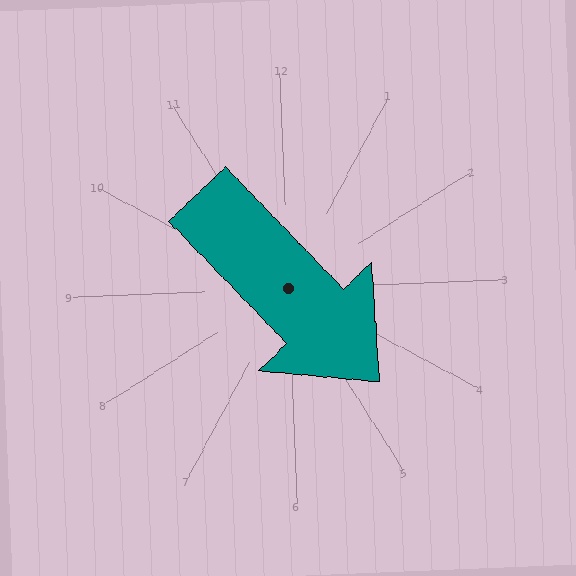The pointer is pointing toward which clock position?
Roughly 5 o'clock.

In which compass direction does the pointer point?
Southeast.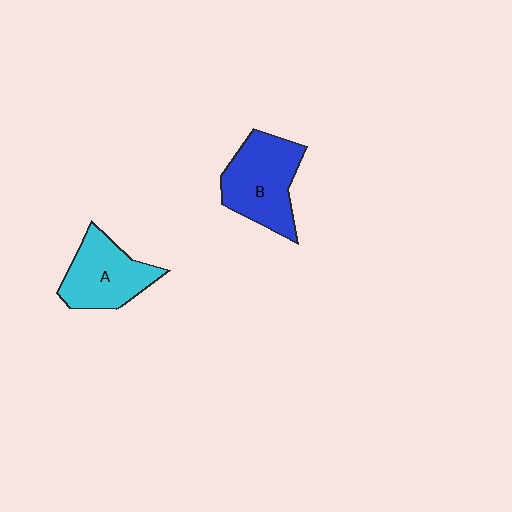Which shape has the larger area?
Shape B (blue).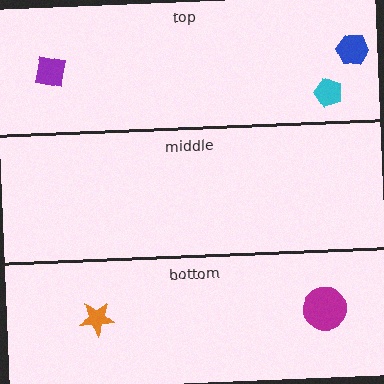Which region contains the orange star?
The bottom region.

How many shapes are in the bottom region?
2.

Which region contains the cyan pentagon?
The top region.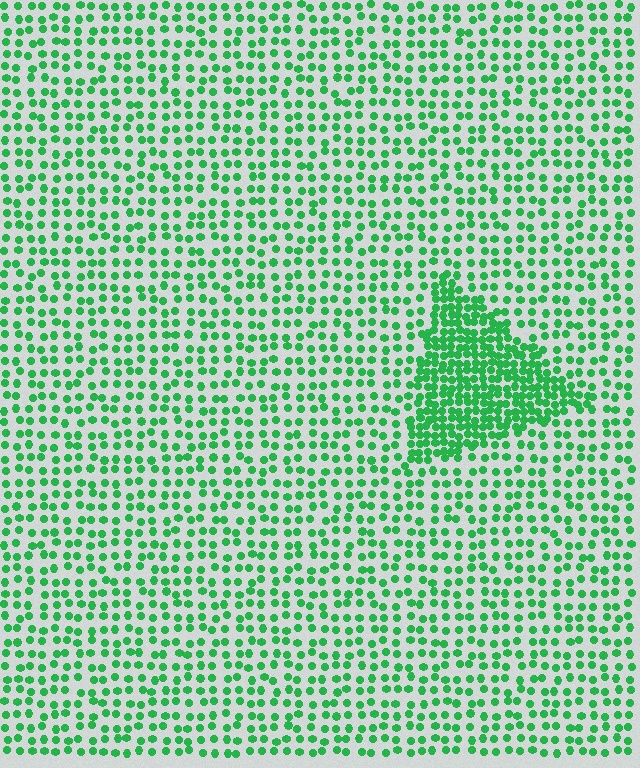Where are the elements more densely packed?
The elements are more densely packed inside the triangle boundary.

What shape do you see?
I see a triangle.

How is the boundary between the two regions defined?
The boundary is defined by a change in element density (approximately 2.3x ratio). All elements are the same color, size, and shape.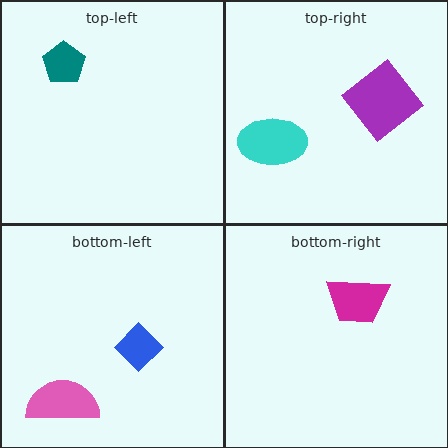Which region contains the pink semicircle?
The bottom-left region.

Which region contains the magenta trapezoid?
The bottom-right region.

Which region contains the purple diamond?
The top-right region.